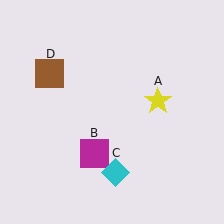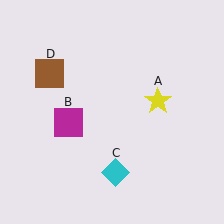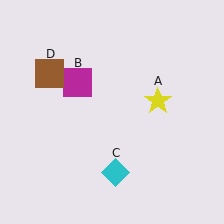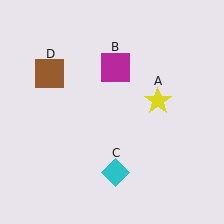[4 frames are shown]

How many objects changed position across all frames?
1 object changed position: magenta square (object B).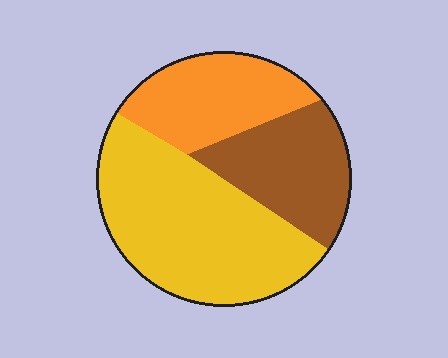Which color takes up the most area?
Yellow, at roughly 50%.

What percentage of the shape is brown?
Brown covers roughly 25% of the shape.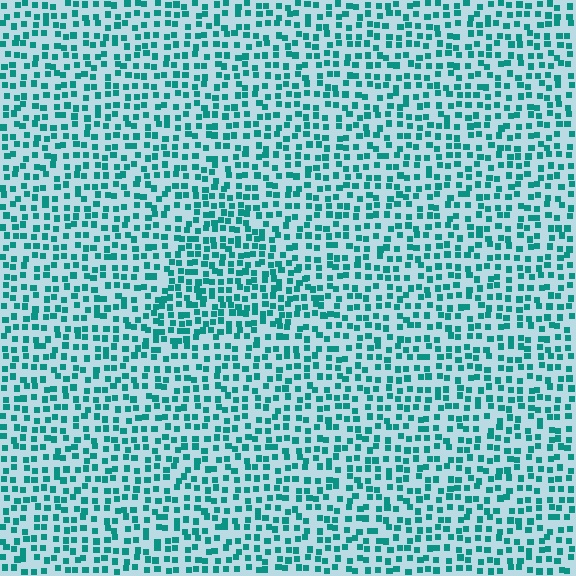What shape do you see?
I see a triangle.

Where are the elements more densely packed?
The elements are more densely packed inside the triangle boundary.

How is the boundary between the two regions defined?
The boundary is defined by a change in element density (approximately 1.4x ratio). All elements are the same color, size, and shape.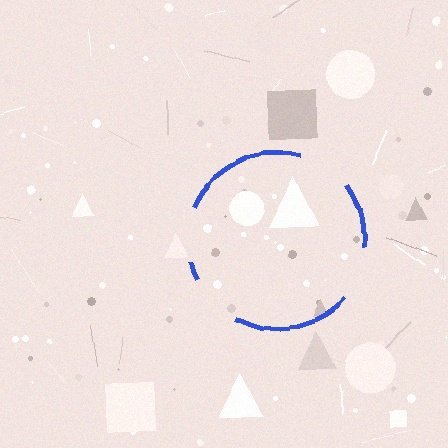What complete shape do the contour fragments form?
The contour fragments form a circle.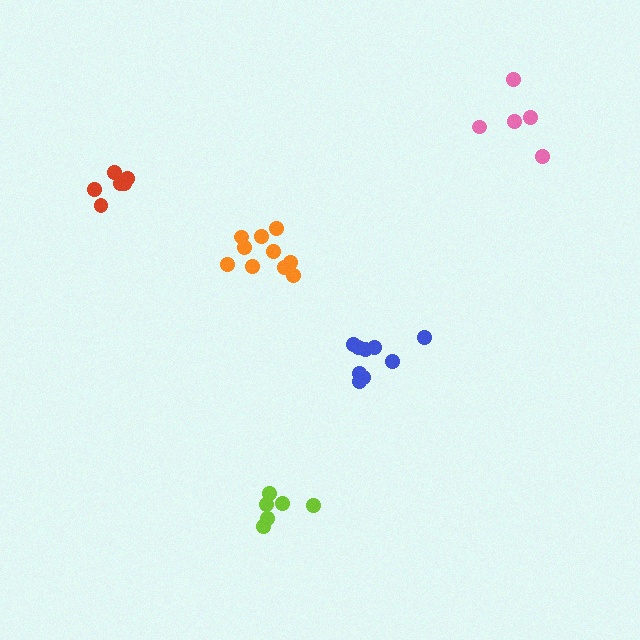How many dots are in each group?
Group 1: 10 dots, Group 2: 6 dots, Group 3: 9 dots, Group 4: 6 dots, Group 5: 5 dots (36 total).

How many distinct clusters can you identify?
There are 5 distinct clusters.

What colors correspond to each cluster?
The clusters are colored: orange, lime, blue, red, pink.